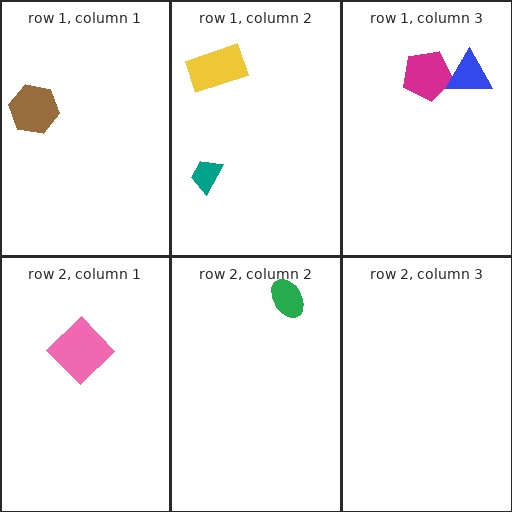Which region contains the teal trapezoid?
The row 1, column 2 region.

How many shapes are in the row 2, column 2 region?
1.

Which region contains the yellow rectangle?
The row 1, column 2 region.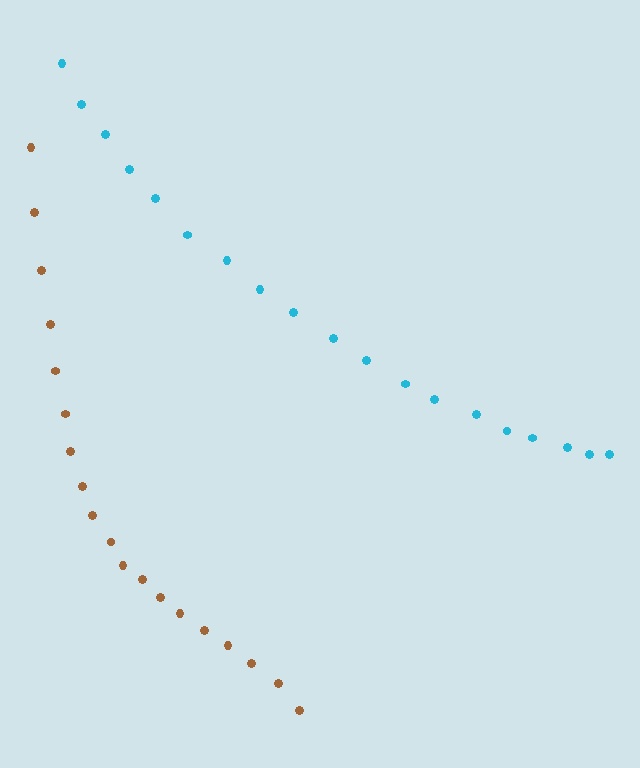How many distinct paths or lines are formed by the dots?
There are 2 distinct paths.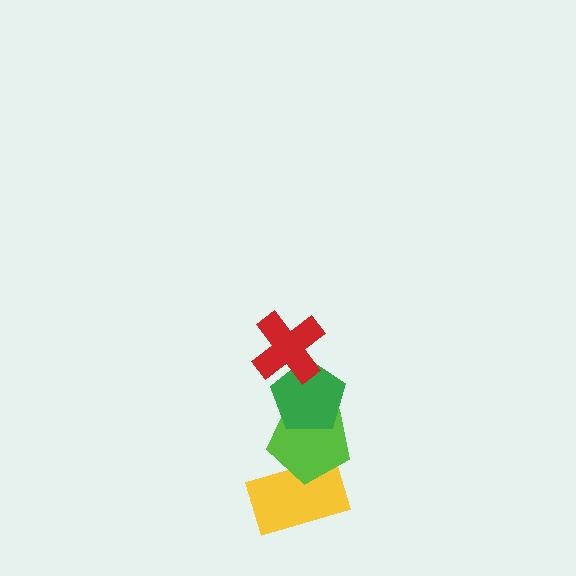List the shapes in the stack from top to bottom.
From top to bottom: the red cross, the green pentagon, the lime pentagon, the yellow rectangle.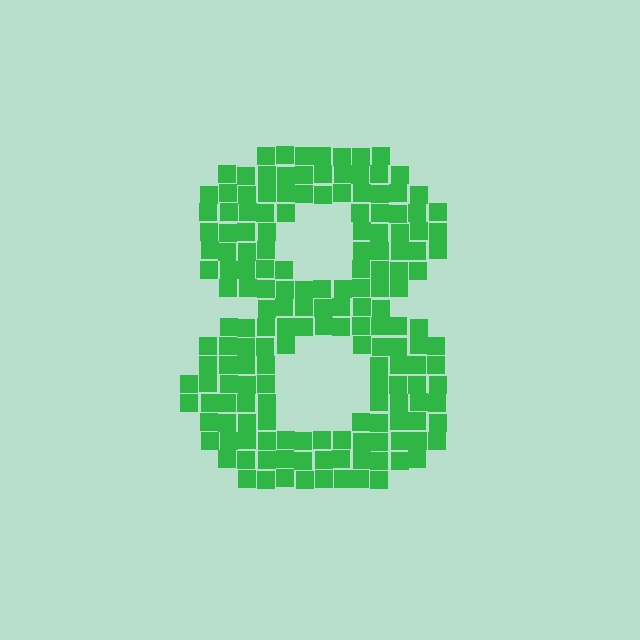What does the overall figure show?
The overall figure shows the digit 8.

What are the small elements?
The small elements are squares.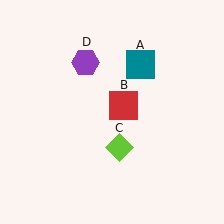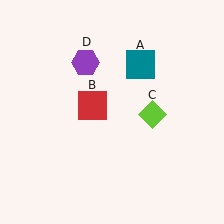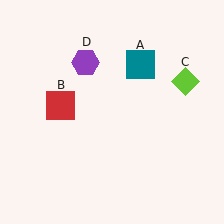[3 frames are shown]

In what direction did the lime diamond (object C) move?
The lime diamond (object C) moved up and to the right.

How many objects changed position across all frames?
2 objects changed position: red square (object B), lime diamond (object C).